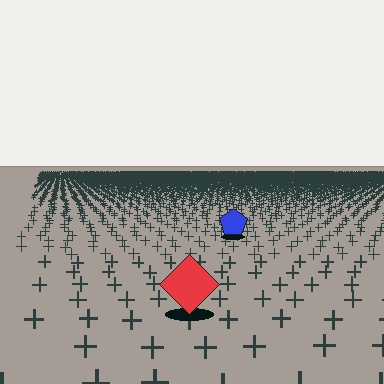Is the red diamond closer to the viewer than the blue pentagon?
Yes. The red diamond is closer — you can tell from the texture gradient: the ground texture is coarser near it.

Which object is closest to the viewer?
The red diamond is closest. The texture marks near it are larger and more spread out.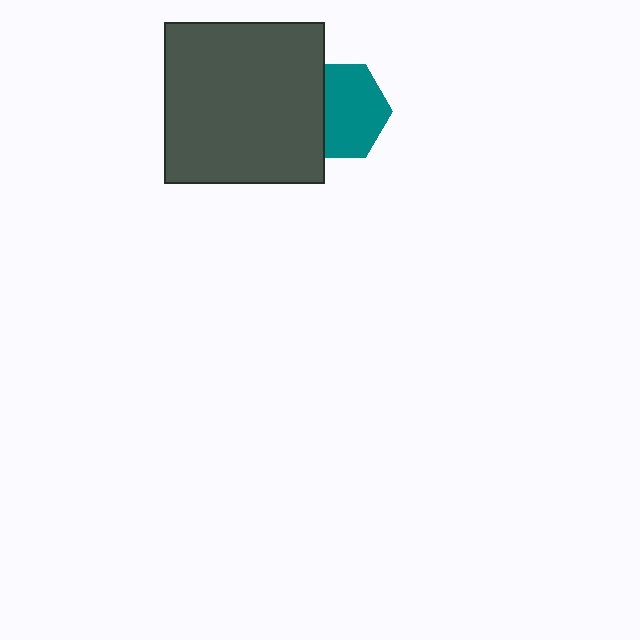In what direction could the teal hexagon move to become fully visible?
The teal hexagon could move right. That would shift it out from behind the dark gray square entirely.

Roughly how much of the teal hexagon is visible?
Most of it is visible (roughly 66%).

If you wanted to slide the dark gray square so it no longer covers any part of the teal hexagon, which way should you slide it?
Slide it left — that is the most direct way to separate the two shapes.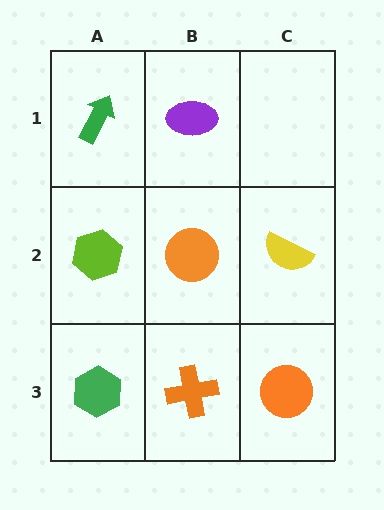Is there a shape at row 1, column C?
No, that cell is empty.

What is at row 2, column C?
A yellow semicircle.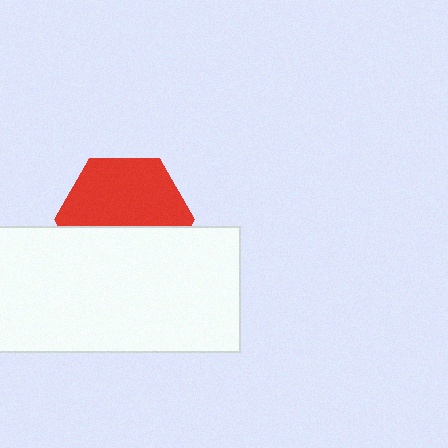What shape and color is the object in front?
The object in front is a white rectangle.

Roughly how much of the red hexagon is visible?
About half of it is visible (roughly 56%).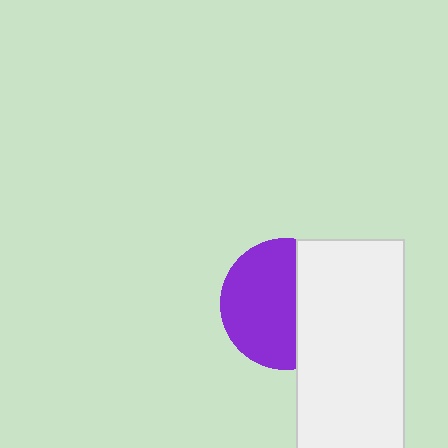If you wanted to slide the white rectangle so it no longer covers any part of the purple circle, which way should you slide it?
Slide it right — that is the most direct way to separate the two shapes.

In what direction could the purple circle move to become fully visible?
The purple circle could move left. That would shift it out from behind the white rectangle entirely.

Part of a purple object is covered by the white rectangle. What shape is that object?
It is a circle.